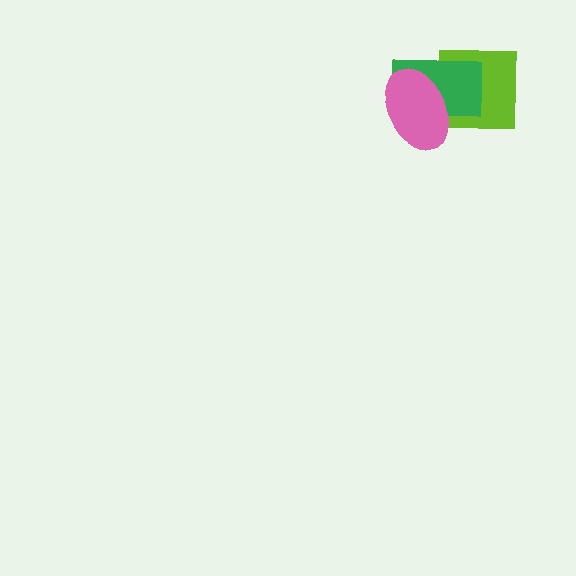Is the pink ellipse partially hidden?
No, no other shape covers it.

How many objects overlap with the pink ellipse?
2 objects overlap with the pink ellipse.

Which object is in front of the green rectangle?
The pink ellipse is in front of the green rectangle.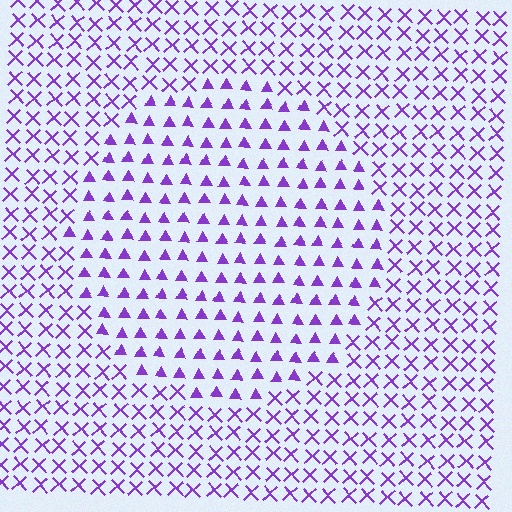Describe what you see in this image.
The image is filled with small purple elements arranged in a uniform grid. A circle-shaped region contains triangles, while the surrounding area contains X marks. The boundary is defined purely by the change in element shape.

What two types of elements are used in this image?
The image uses triangles inside the circle region and X marks outside it.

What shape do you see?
I see a circle.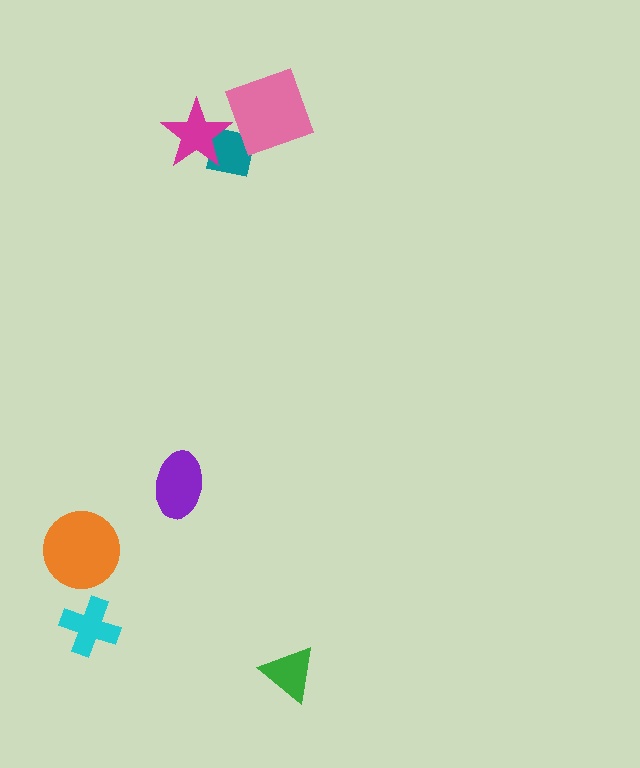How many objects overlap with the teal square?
2 objects overlap with the teal square.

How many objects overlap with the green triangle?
0 objects overlap with the green triangle.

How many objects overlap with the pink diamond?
2 objects overlap with the pink diamond.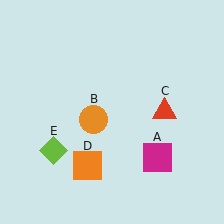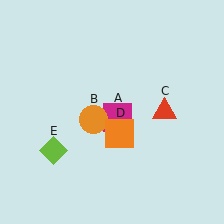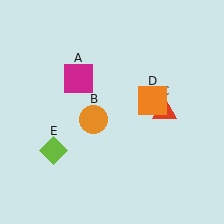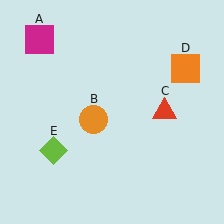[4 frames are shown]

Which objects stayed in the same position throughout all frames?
Orange circle (object B) and red triangle (object C) and lime diamond (object E) remained stationary.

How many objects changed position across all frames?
2 objects changed position: magenta square (object A), orange square (object D).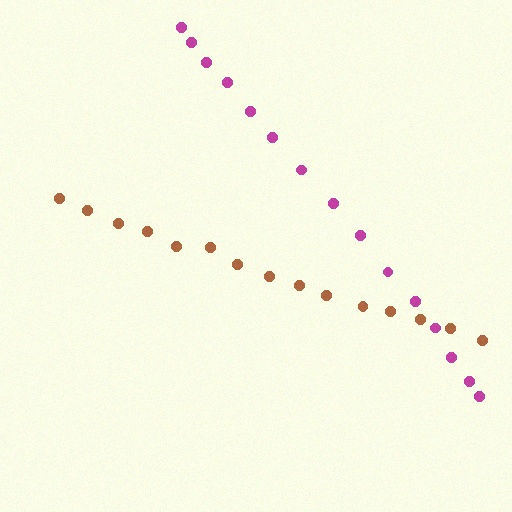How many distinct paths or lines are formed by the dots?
There are 2 distinct paths.